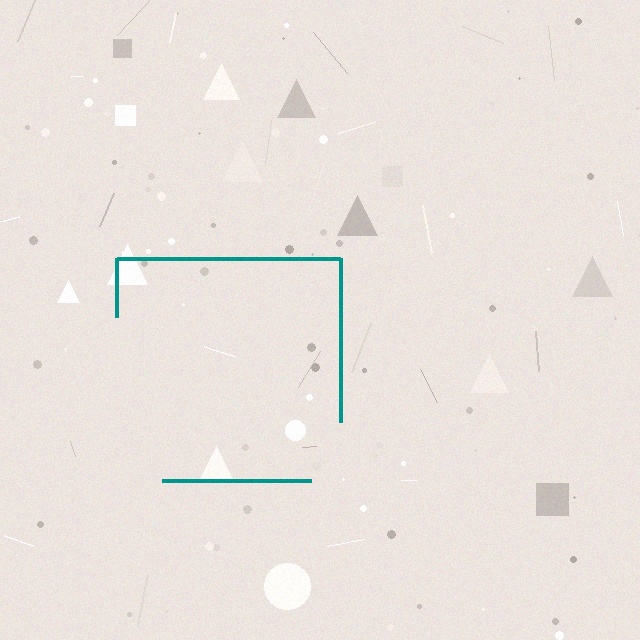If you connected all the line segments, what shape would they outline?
They would outline a square.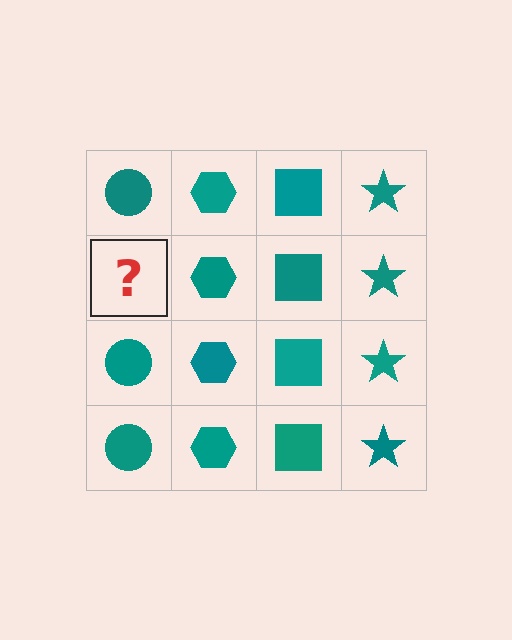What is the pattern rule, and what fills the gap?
The rule is that each column has a consistent shape. The gap should be filled with a teal circle.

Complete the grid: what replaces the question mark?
The question mark should be replaced with a teal circle.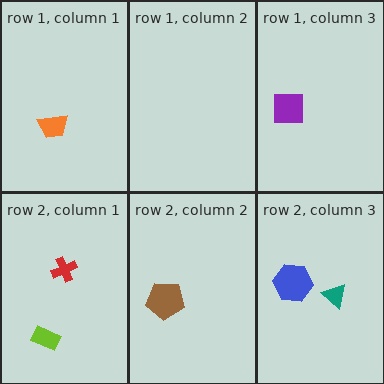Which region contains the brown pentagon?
The row 2, column 2 region.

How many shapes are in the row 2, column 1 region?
2.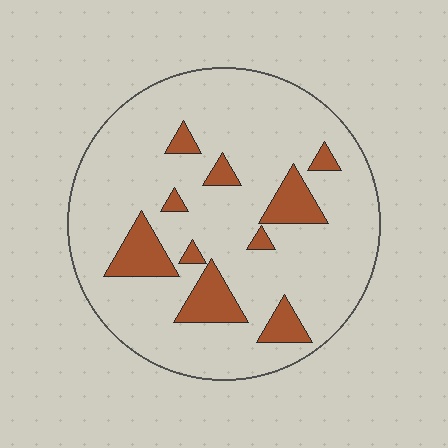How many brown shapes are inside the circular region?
10.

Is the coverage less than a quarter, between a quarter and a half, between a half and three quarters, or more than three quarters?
Less than a quarter.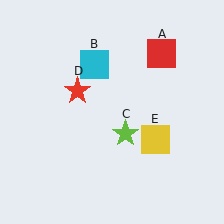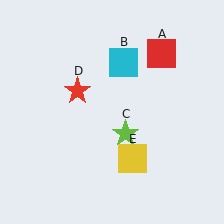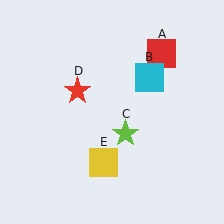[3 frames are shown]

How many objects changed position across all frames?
2 objects changed position: cyan square (object B), yellow square (object E).